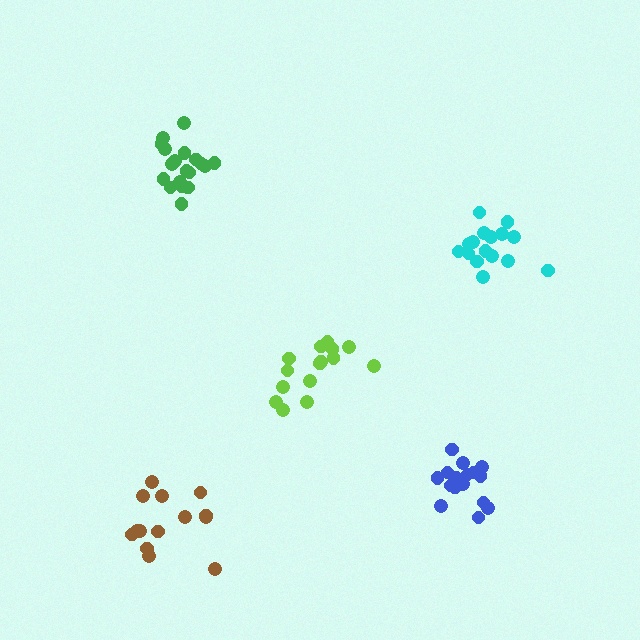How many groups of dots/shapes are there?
There are 5 groups.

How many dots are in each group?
Group 1: 15 dots, Group 2: 17 dots, Group 3: 19 dots, Group 4: 16 dots, Group 5: 14 dots (81 total).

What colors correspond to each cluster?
The clusters are colored: lime, blue, green, cyan, brown.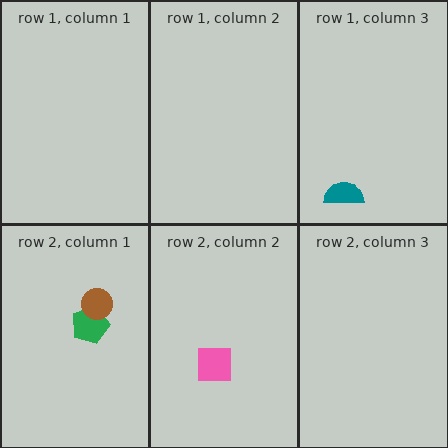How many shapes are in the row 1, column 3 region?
1.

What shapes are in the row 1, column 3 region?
The teal semicircle.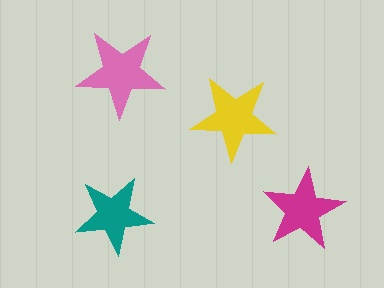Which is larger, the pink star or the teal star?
The pink one.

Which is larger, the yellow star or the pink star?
The pink one.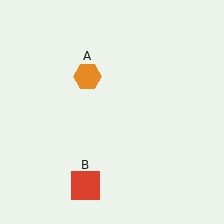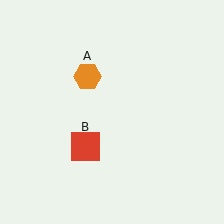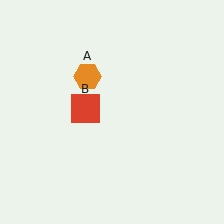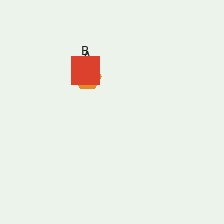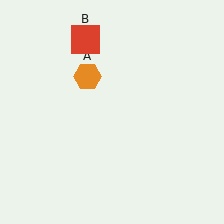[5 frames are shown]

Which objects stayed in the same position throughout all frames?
Orange hexagon (object A) remained stationary.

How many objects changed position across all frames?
1 object changed position: red square (object B).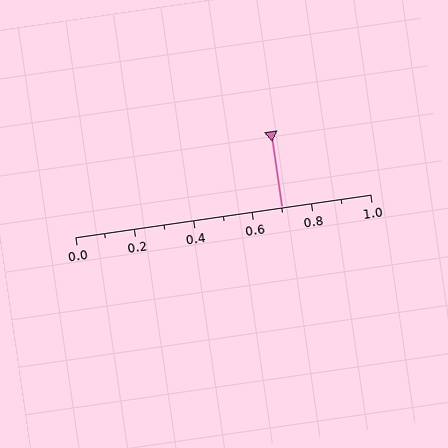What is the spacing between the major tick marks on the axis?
The major ticks are spaced 0.2 apart.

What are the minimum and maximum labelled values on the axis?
The axis runs from 0.0 to 1.0.